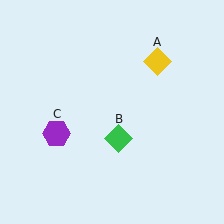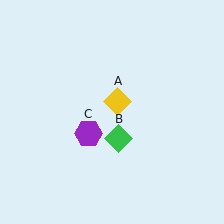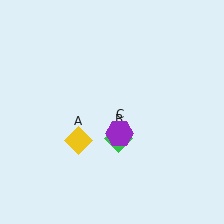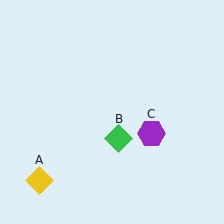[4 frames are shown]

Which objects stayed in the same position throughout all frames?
Green diamond (object B) remained stationary.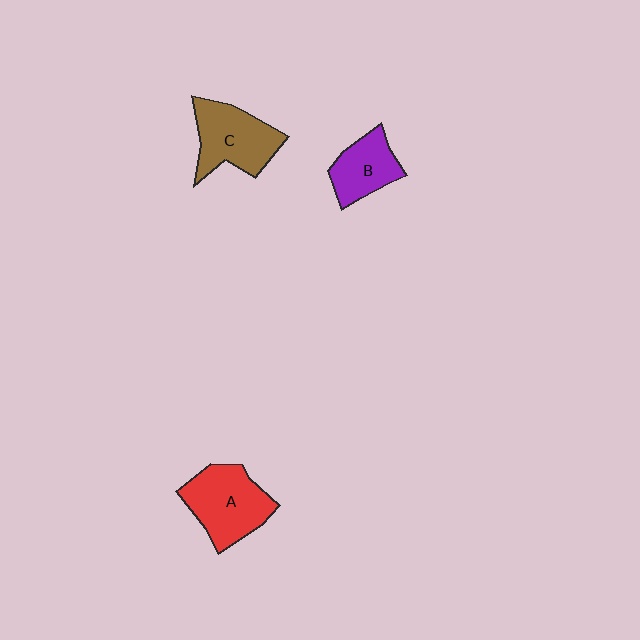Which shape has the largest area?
Shape A (red).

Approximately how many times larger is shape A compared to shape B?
Approximately 1.5 times.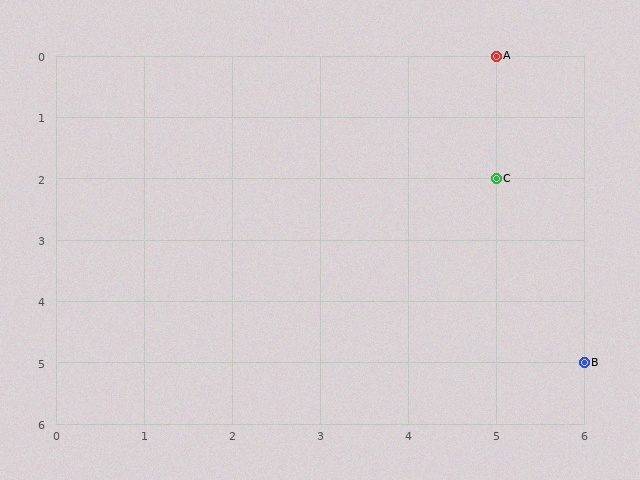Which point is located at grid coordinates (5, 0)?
Point A is at (5, 0).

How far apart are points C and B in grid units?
Points C and B are 1 column and 3 rows apart (about 3.2 grid units diagonally).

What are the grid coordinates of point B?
Point B is at grid coordinates (6, 5).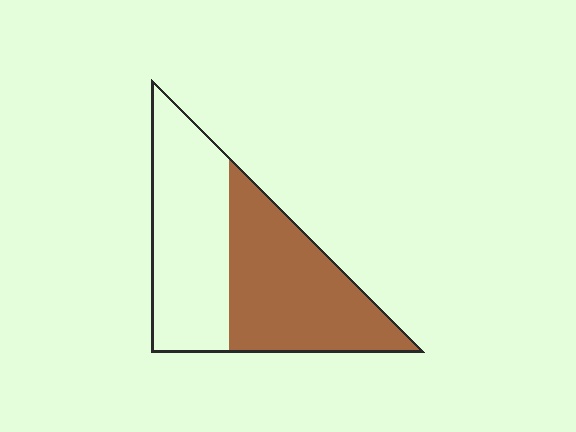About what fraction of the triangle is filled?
About one half (1/2).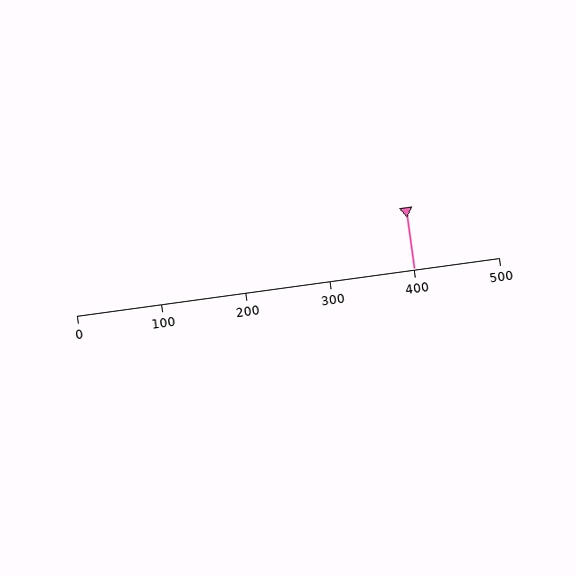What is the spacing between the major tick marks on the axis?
The major ticks are spaced 100 apart.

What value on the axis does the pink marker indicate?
The marker indicates approximately 400.